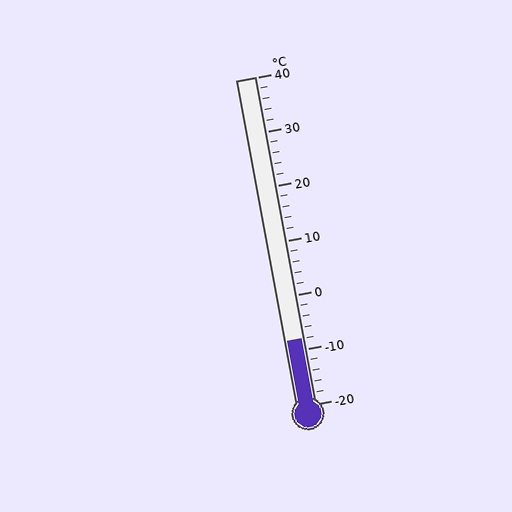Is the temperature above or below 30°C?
The temperature is below 30°C.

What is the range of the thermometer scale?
The thermometer scale ranges from -20°C to 40°C.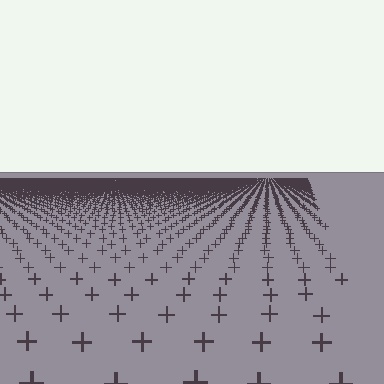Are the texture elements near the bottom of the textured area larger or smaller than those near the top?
Larger. Near the bottom, elements are closer to the viewer and appear at a bigger on-screen size.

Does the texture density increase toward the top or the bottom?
Density increases toward the top.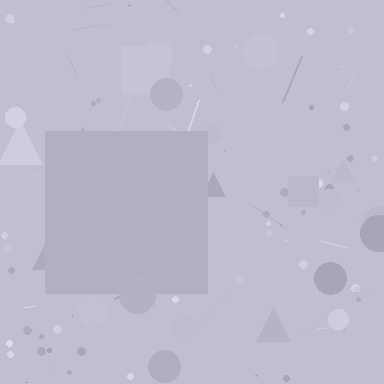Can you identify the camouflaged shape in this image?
The camouflaged shape is a square.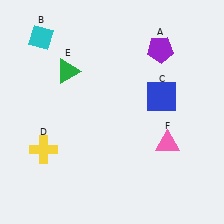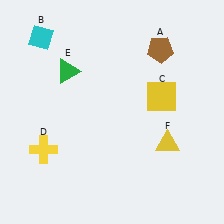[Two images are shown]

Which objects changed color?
A changed from purple to brown. C changed from blue to yellow. F changed from pink to yellow.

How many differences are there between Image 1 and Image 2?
There are 3 differences between the two images.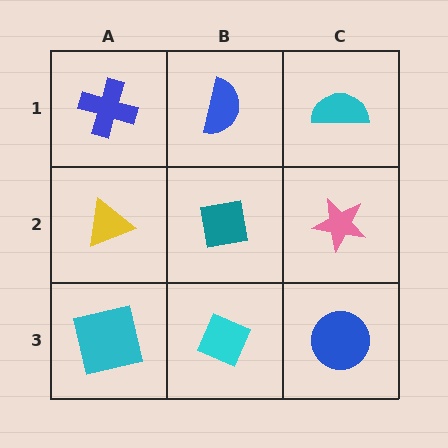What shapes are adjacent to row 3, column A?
A yellow triangle (row 2, column A), a cyan diamond (row 3, column B).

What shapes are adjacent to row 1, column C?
A pink star (row 2, column C), a blue semicircle (row 1, column B).